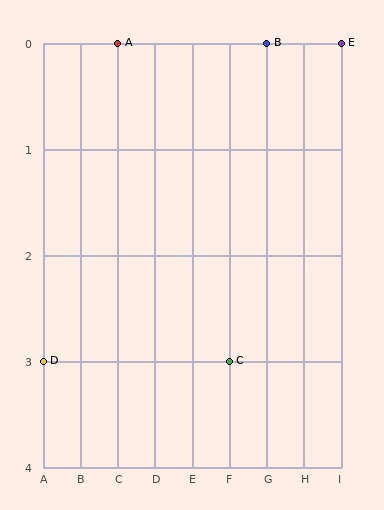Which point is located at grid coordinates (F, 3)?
Point C is at (F, 3).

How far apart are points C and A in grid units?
Points C and A are 3 columns and 3 rows apart (about 4.2 grid units diagonally).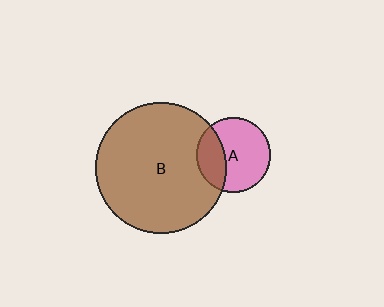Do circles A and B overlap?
Yes.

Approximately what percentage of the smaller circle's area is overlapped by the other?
Approximately 30%.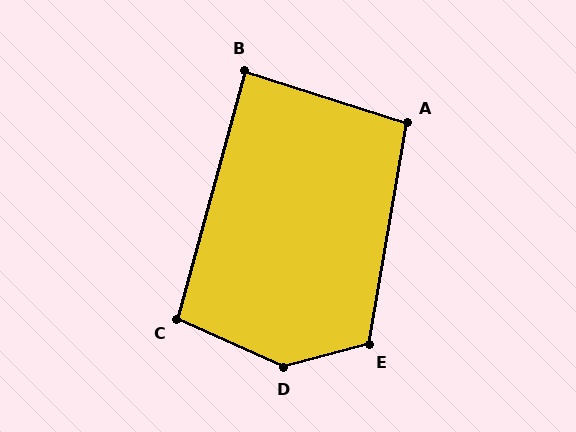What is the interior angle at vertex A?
Approximately 98 degrees (obtuse).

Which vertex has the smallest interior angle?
B, at approximately 88 degrees.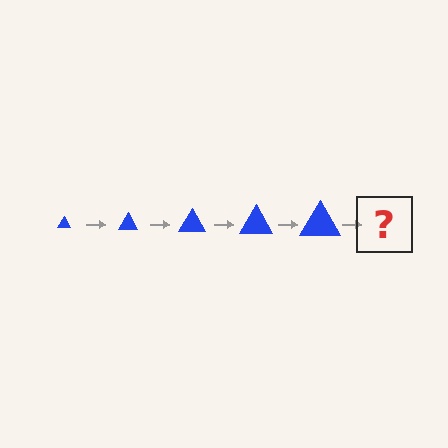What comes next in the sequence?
The next element should be a blue triangle, larger than the previous one.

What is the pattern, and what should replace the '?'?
The pattern is that the triangle gets progressively larger each step. The '?' should be a blue triangle, larger than the previous one.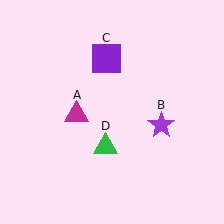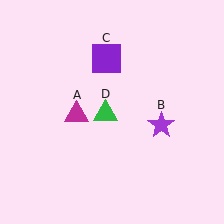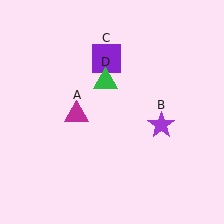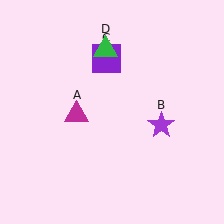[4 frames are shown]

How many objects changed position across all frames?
1 object changed position: green triangle (object D).